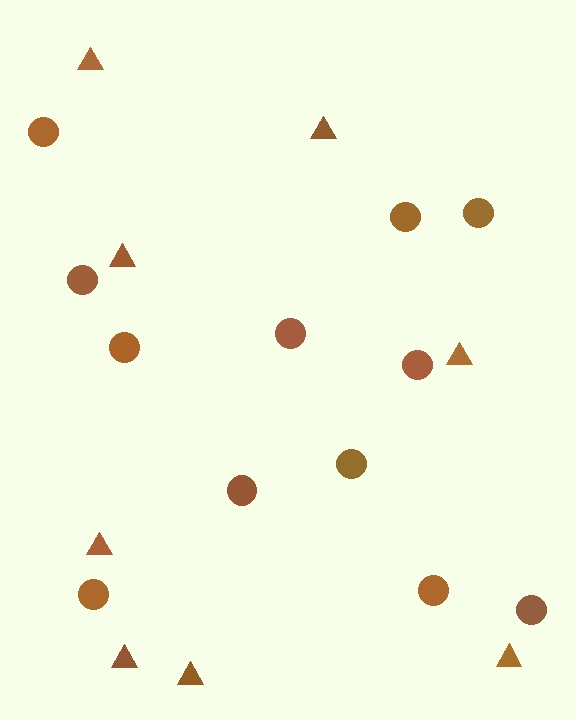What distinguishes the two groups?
There are 2 groups: one group of circles (12) and one group of triangles (8).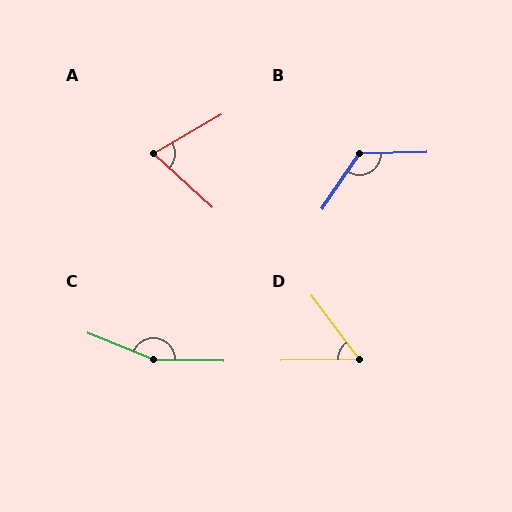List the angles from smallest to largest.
D (54°), A (72°), B (126°), C (160°).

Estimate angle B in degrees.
Approximately 126 degrees.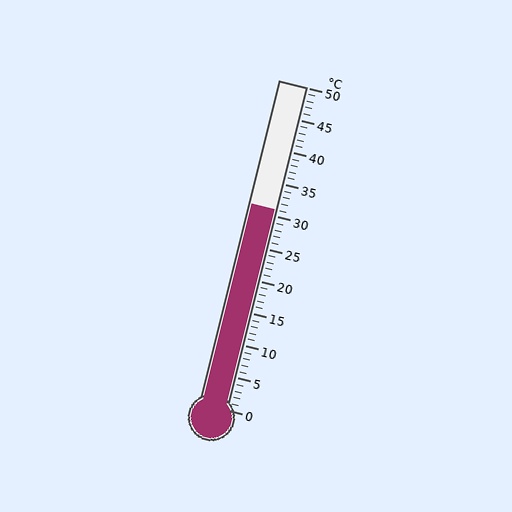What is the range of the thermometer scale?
The thermometer scale ranges from 0°C to 50°C.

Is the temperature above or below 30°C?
The temperature is above 30°C.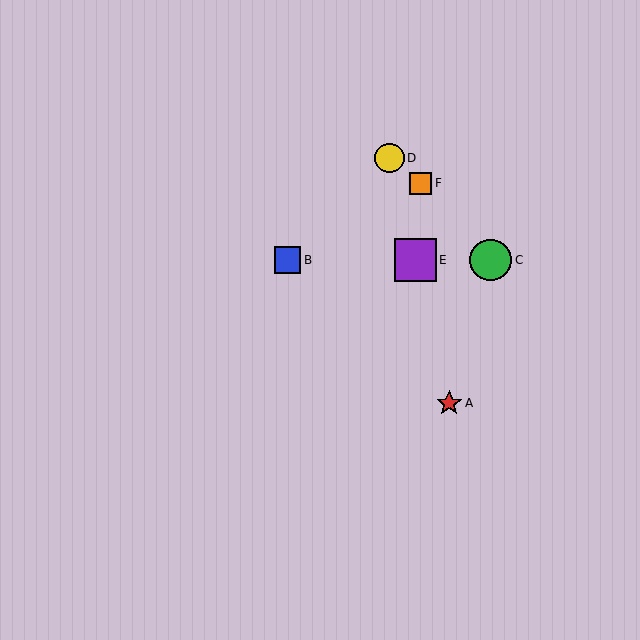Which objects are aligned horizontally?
Objects B, C, E are aligned horizontally.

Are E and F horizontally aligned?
No, E is at y≈260 and F is at y≈183.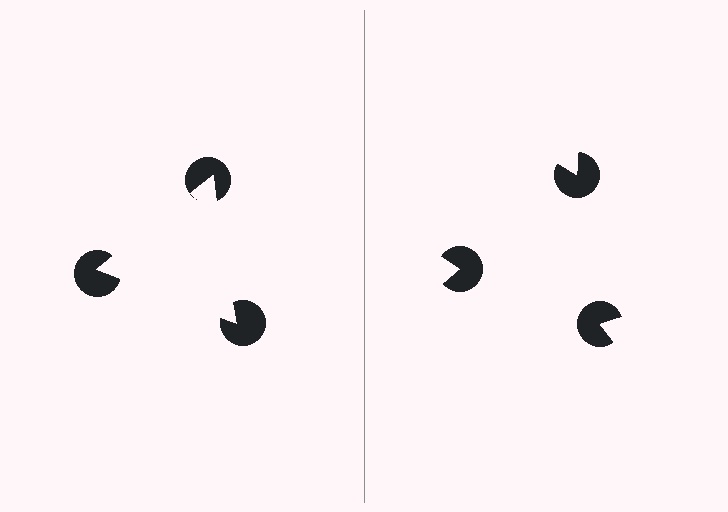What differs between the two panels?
The pac-man discs are positioned identically on both sides; only the wedge orientations differ. On the left they align to a triangle; on the right they are misaligned.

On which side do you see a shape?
An illusory triangle appears on the left side. On the right side the wedge cuts are rotated, so no coherent shape forms.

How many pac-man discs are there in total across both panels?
6 — 3 on each side.